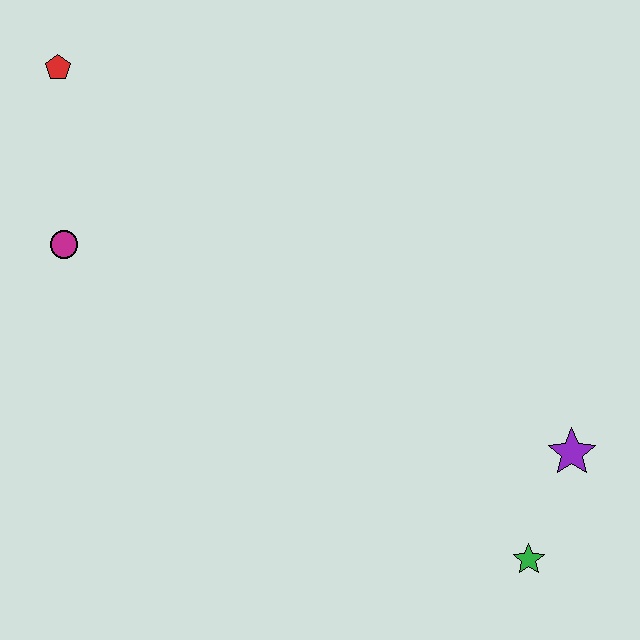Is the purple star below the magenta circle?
Yes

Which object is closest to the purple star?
The green star is closest to the purple star.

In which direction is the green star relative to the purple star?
The green star is below the purple star.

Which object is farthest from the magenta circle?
The green star is farthest from the magenta circle.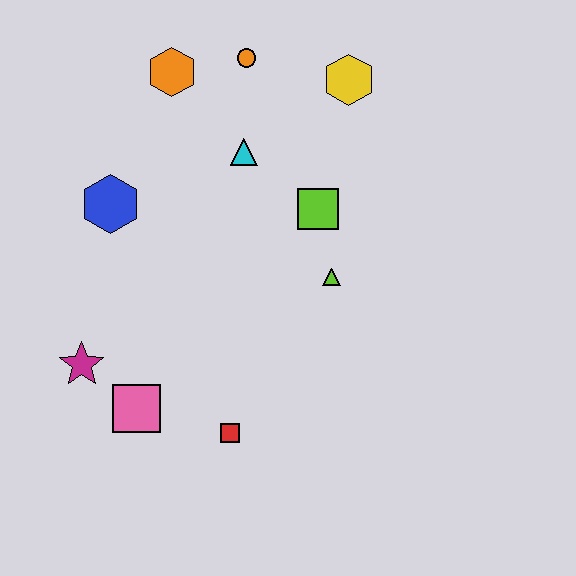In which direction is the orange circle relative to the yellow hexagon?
The orange circle is to the left of the yellow hexagon.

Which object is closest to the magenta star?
The pink square is closest to the magenta star.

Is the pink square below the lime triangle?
Yes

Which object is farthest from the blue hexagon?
The yellow hexagon is farthest from the blue hexagon.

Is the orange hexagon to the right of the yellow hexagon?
No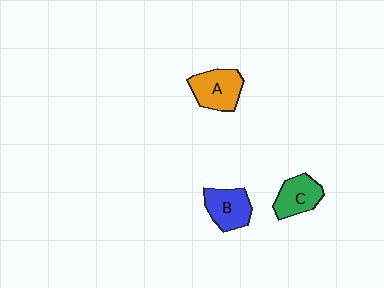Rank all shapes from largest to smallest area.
From largest to smallest: A (orange), B (blue), C (green).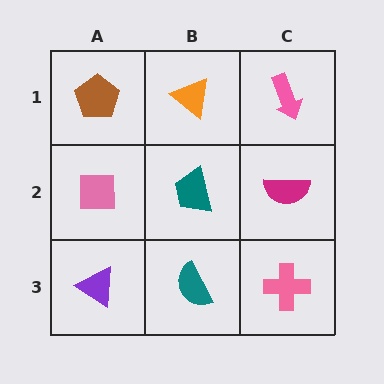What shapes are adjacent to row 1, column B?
A teal trapezoid (row 2, column B), a brown pentagon (row 1, column A), a pink arrow (row 1, column C).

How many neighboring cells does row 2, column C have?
3.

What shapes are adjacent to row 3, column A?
A pink square (row 2, column A), a teal semicircle (row 3, column B).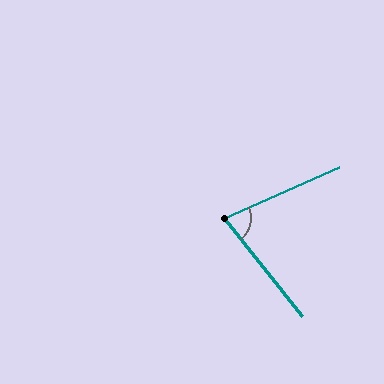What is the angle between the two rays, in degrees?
Approximately 75 degrees.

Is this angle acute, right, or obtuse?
It is acute.